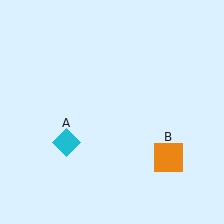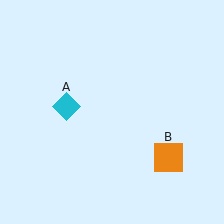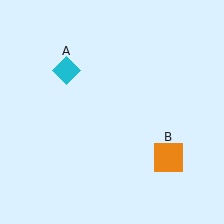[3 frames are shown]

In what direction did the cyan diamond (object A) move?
The cyan diamond (object A) moved up.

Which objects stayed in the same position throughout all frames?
Orange square (object B) remained stationary.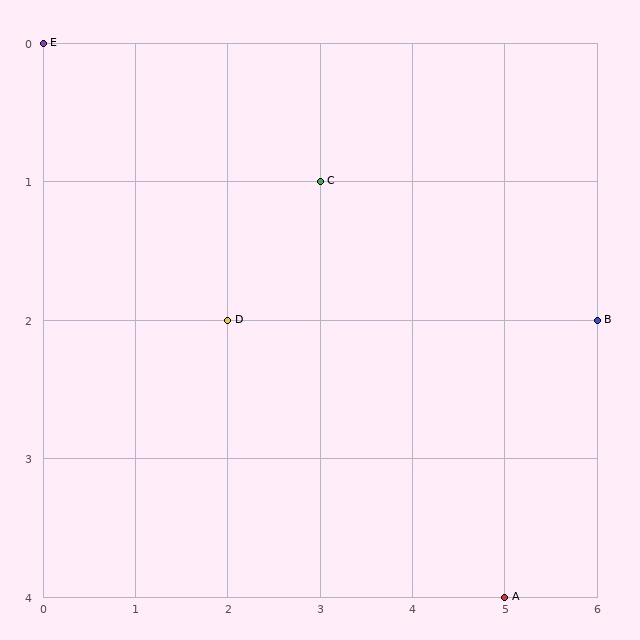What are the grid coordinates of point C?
Point C is at grid coordinates (3, 1).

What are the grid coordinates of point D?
Point D is at grid coordinates (2, 2).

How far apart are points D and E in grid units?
Points D and E are 2 columns and 2 rows apart (about 2.8 grid units diagonally).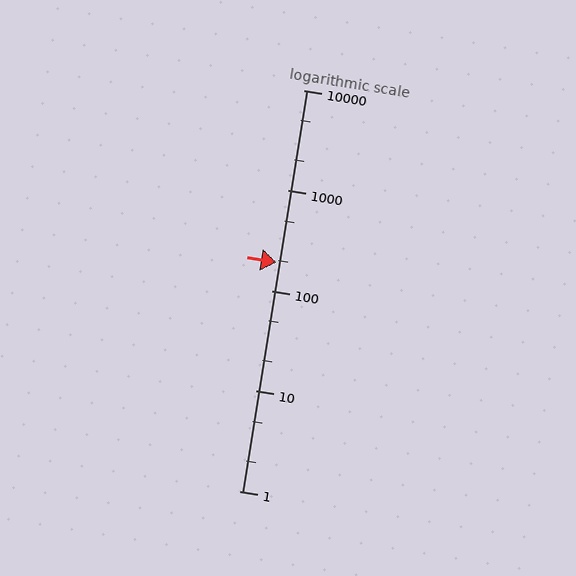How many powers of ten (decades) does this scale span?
The scale spans 4 decades, from 1 to 10000.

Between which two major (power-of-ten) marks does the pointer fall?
The pointer is between 100 and 1000.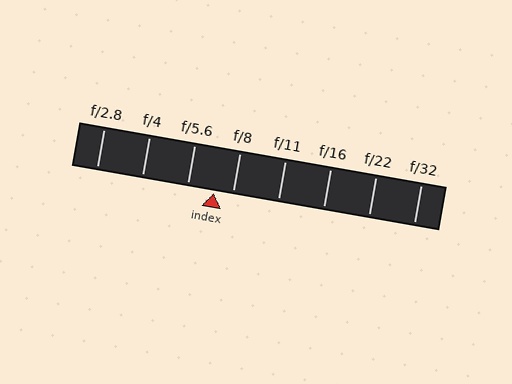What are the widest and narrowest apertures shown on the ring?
The widest aperture shown is f/2.8 and the narrowest is f/32.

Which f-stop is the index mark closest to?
The index mark is closest to f/8.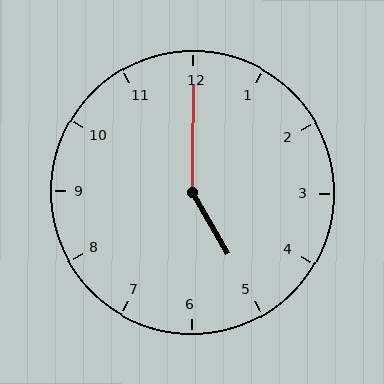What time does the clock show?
5:00.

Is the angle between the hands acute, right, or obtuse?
It is obtuse.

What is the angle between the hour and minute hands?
Approximately 150 degrees.